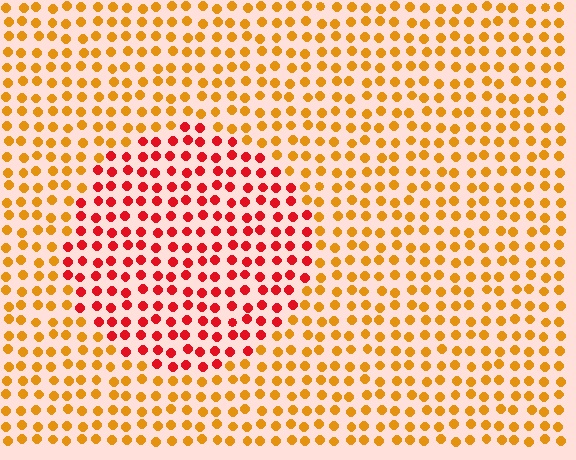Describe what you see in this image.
The image is filled with small orange elements in a uniform arrangement. A circle-shaped region is visible where the elements are tinted to a slightly different hue, forming a subtle color boundary.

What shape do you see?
I see a circle.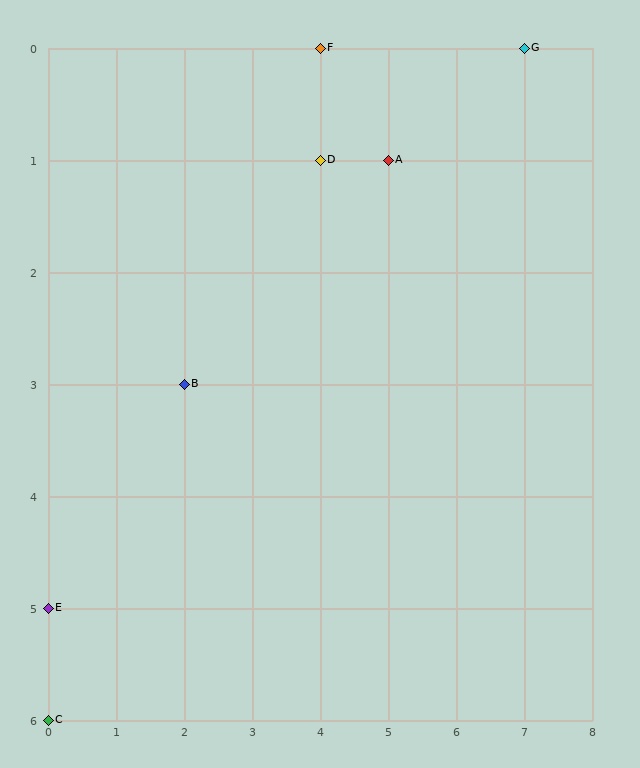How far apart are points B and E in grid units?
Points B and E are 2 columns and 2 rows apart (about 2.8 grid units diagonally).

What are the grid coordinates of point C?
Point C is at grid coordinates (0, 6).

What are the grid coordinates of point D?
Point D is at grid coordinates (4, 1).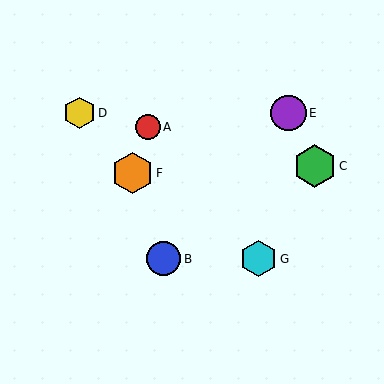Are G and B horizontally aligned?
Yes, both are at y≈259.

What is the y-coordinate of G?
Object G is at y≈259.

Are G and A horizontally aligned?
No, G is at y≈259 and A is at y≈127.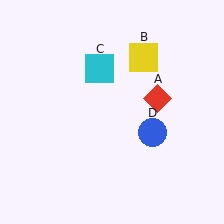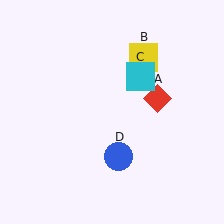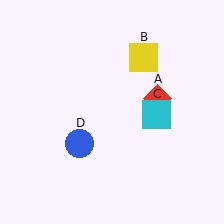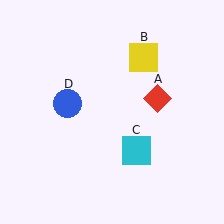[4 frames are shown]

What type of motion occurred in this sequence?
The cyan square (object C), blue circle (object D) rotated clockwise around the center of the scene.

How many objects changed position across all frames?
2 objects changed position: cyan square (object C), blue circle (object D).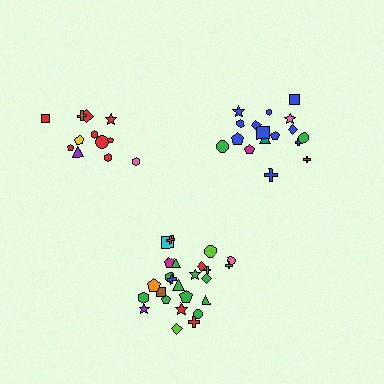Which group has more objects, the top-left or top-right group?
The top-right group.